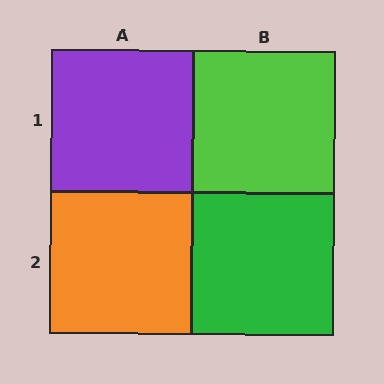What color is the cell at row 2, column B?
Green.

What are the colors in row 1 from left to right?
Purple, lime.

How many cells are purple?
1 cell is purple.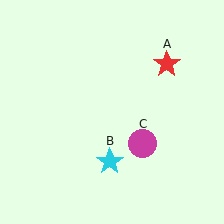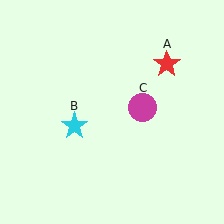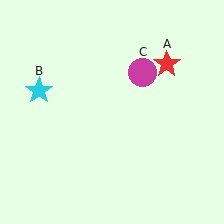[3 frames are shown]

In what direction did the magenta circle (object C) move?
The magenta circle (object C) moved up.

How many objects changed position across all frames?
2 objects changed position: cyan star (object B), magenta circle (object C).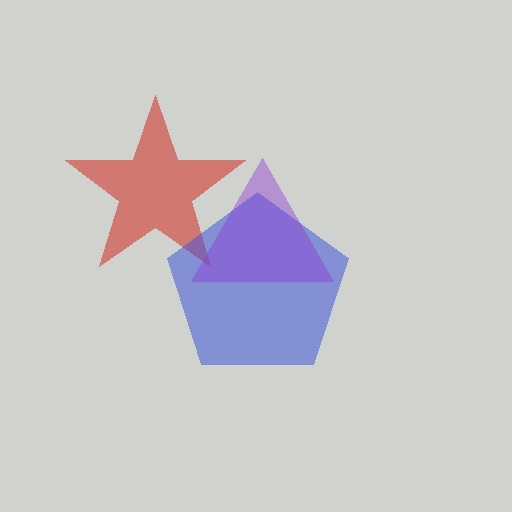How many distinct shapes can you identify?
There are 3 distinct shapes: a red star, a blue pentagon, a purple triangle.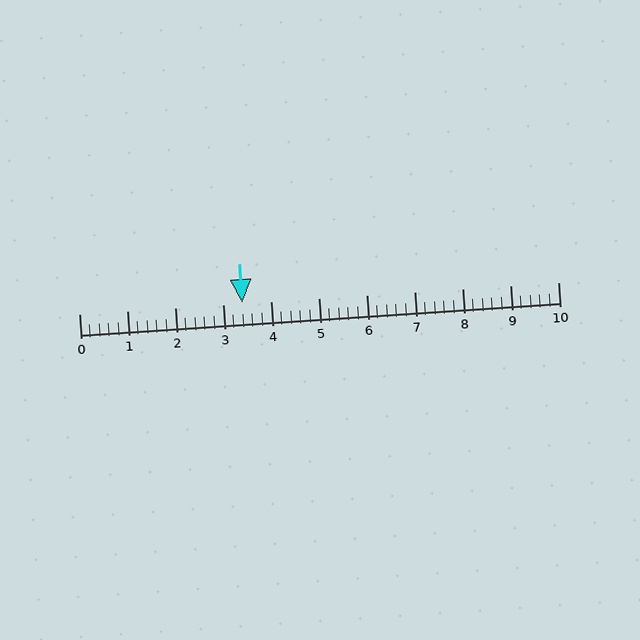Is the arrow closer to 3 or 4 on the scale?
The arrow is closer to 3.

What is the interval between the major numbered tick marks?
The major tick marks are spaced 1 units apart.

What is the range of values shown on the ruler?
The ruler shows values from 0 to 10.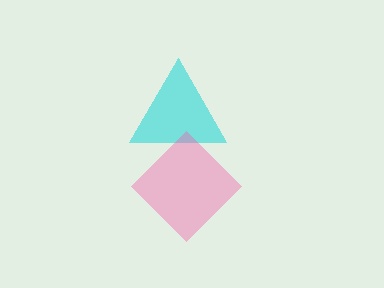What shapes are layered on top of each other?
The layered shapes are: a cyan triangle, a pink diamond.